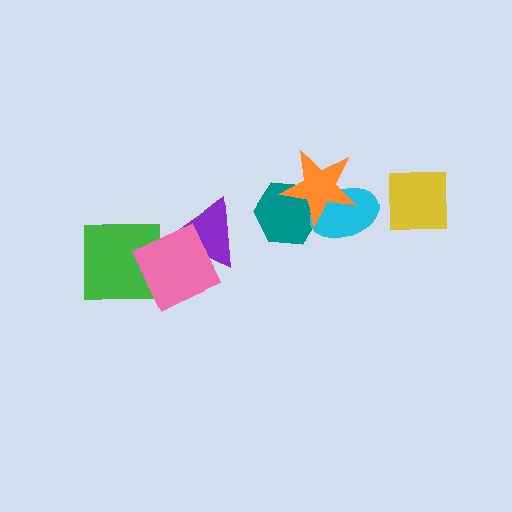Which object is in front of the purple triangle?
The pink diamond is in front of the purple triangle.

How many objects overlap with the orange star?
2 objects overlap with the orange star.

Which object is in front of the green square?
The pink diamond is in front of the green square.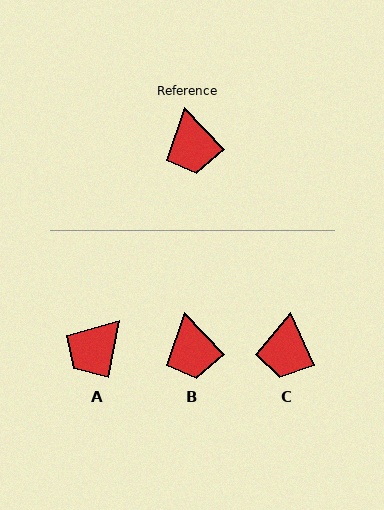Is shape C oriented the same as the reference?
No, it is off by about 21 degrees.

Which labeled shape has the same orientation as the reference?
B.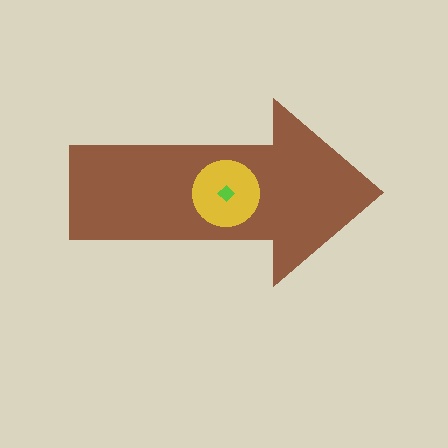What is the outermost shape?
The brown arrow.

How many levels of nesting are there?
3.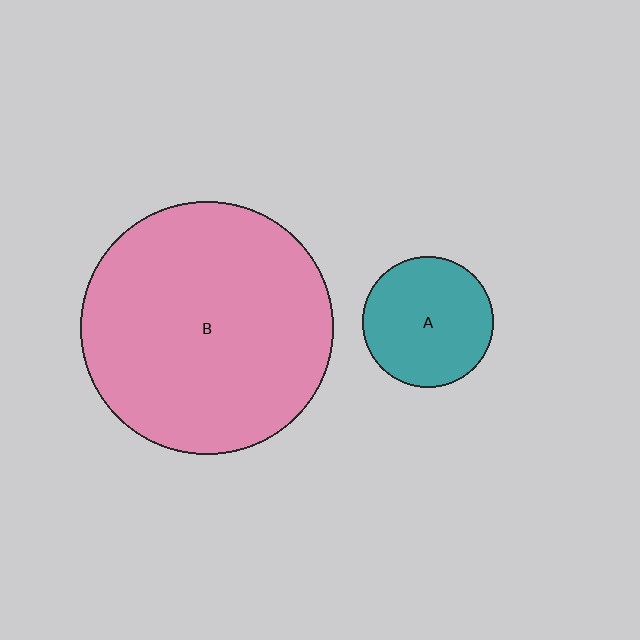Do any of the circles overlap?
No, none of the circles overlap.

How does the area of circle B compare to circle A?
Approximately 3.8 times.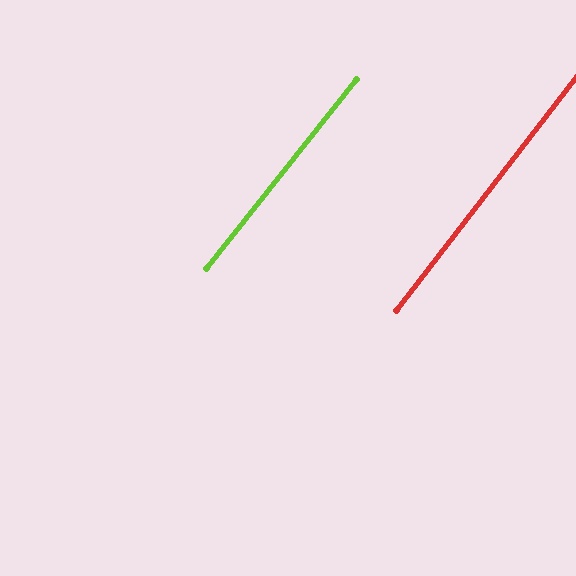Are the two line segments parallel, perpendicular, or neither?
Parallel — their directions differ by only 0.8°.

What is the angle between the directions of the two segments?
Approximately 1 degree.